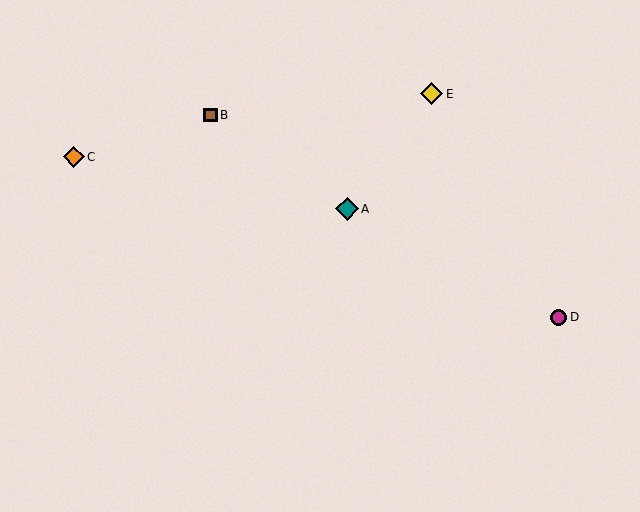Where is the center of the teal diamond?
The center of the teal diamond is at (347, 209).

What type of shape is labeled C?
Shape C is an orange diamond.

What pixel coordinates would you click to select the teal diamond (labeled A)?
Click at (347, 209) to select the teal diamond A.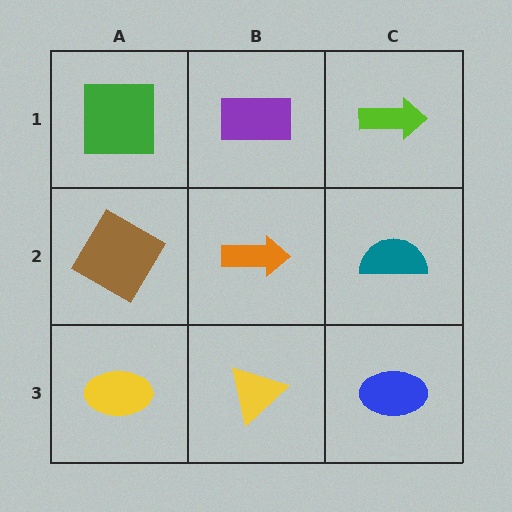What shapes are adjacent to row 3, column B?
An orange arrow (row 2, column B), a yellow ellipse (row 3, column A), a blue ellipse (row 3, column C).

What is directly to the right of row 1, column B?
A lime arrow.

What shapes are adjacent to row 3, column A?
A brown diamond (row 2, column A), a yellow triangle (row 3, column B).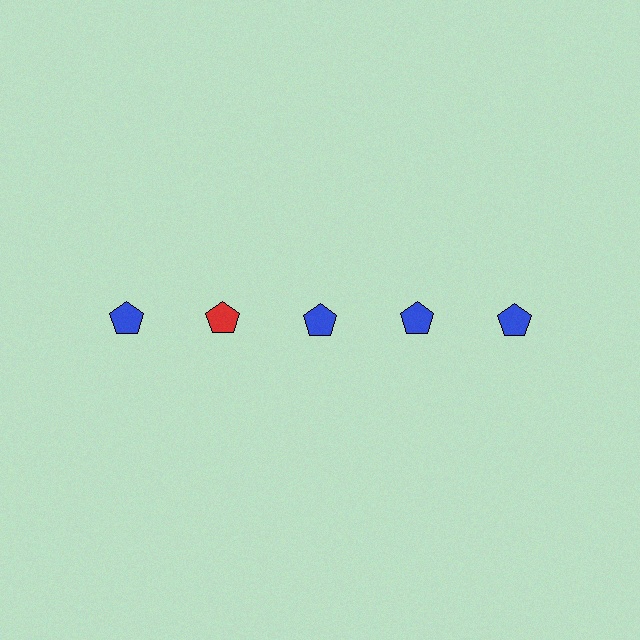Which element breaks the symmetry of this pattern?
The red pentagon in the top row, second from left column breaks the symmetry. All other shapes are blue pentagons.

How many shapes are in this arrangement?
There are 5 shapes arranged in a grid pattern.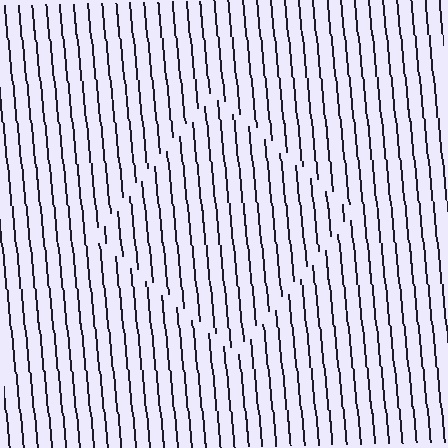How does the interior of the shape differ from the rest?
The interior of the shape contains the same grating, shifted by half a period — the contour is defined by the phase discontinuity where line-ends from the inner and outer gratings abut.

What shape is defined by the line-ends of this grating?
An illusory square. The interior of the shape contains the same grating, shifted by half a period — the contour is defined by the phase discontinuity where line-ends from the inner and outer gratings abut.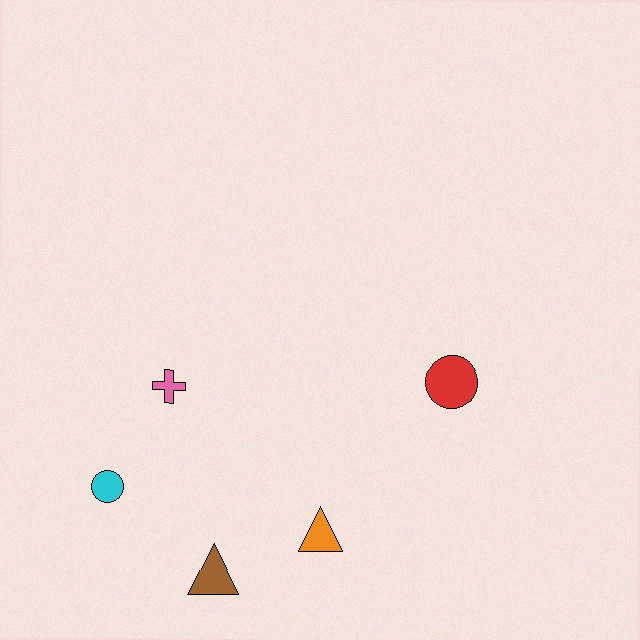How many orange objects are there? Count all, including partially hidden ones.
There is 1 orange object.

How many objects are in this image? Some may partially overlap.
There are 5 objects.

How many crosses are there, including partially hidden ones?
There is 1 cross.